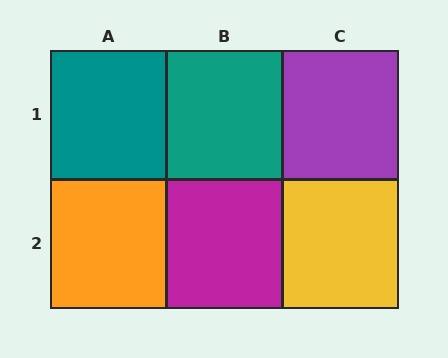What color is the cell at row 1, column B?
Teal.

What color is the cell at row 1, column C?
Purple.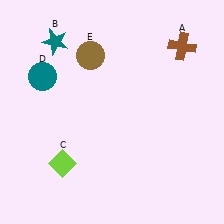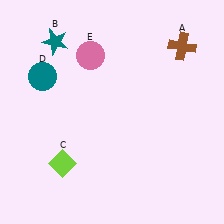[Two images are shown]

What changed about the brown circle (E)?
In Image 1, E is brown. In Image 2, it changed to pink.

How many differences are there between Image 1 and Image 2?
There is 1 difference between the two images.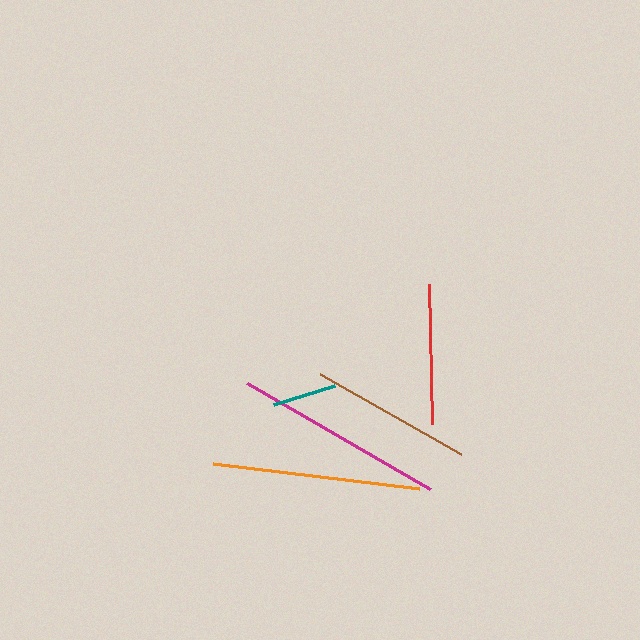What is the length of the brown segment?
The brown segment is approximately 163 pixels long.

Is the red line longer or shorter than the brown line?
The brown line is longer than the red line.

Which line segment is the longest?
The magenta line is the longest at approximately 212 pixels.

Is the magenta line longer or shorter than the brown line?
The magenta line is longer than the brown line.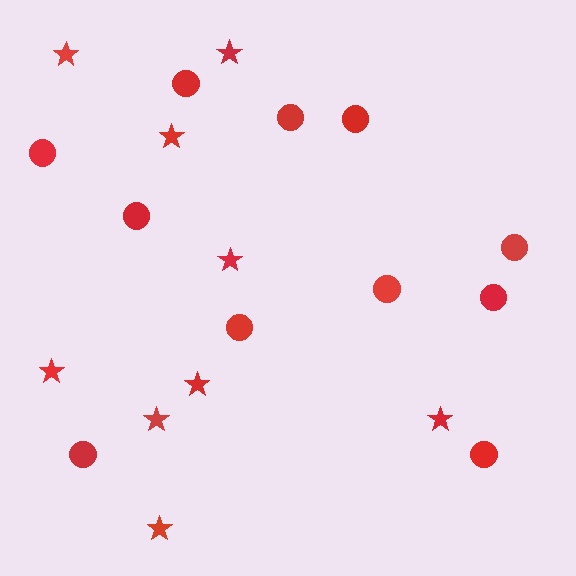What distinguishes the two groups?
There are 2 groups: one group of circles (11) and one group of stars (9).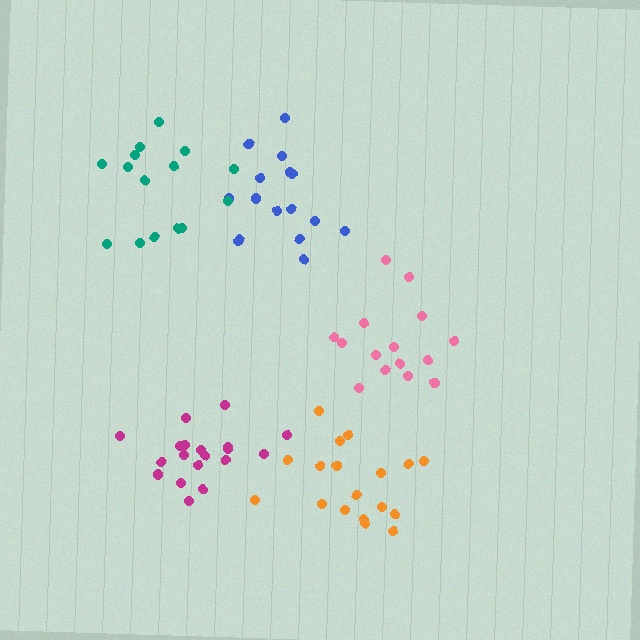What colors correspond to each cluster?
The clusters are colored: blue, pink, magenta, orange, teal.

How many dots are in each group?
Group 1: 17 dots, Group 2: 15 dots, Group 3: 19 dots, Group 4: 18 dots, Group 5: 15 dots (84 total).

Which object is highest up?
The blue cluster is topmost.